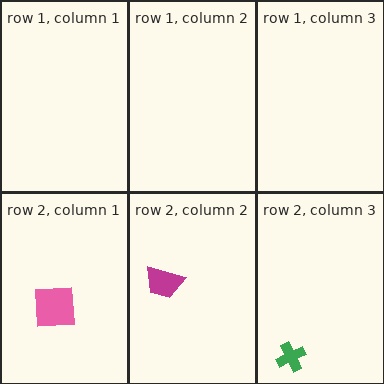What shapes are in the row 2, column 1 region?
The pink square.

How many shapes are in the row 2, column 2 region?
1.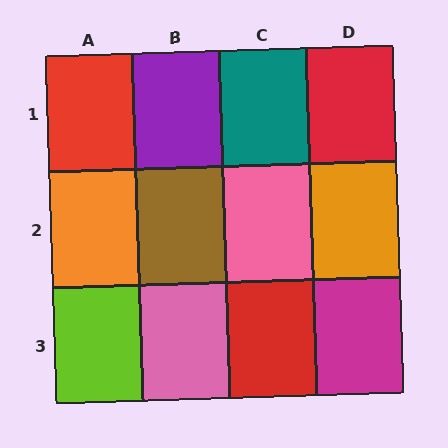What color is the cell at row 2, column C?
Pink.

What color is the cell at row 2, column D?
Orange.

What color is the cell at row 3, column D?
Magenta.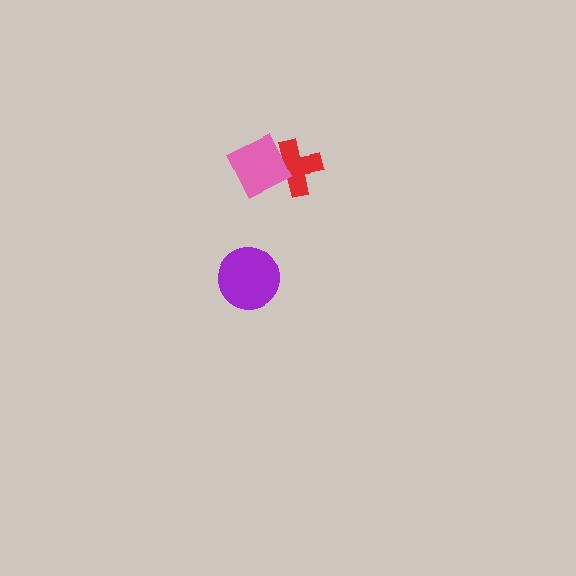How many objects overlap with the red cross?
1 object overlaps with the red cross.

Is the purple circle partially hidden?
No, no other shape covers it.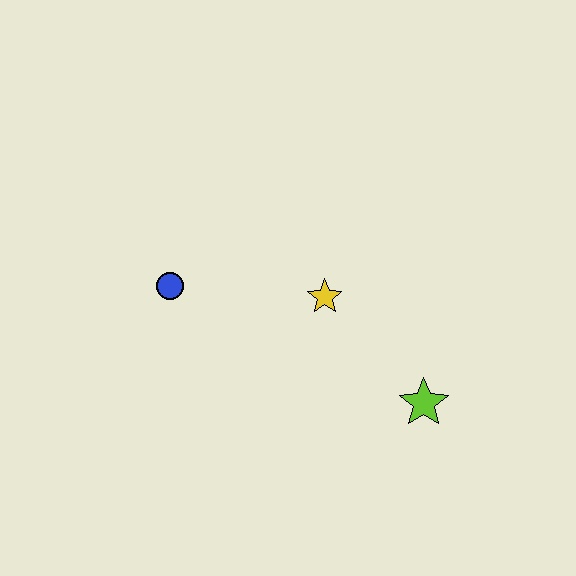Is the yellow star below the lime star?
No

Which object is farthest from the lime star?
The blue circle is farthest from the lime star.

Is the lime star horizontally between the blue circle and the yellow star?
No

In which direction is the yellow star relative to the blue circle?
The yellow star is to the right of the blue circle.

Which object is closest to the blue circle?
The yellow star is closest to the blue circle.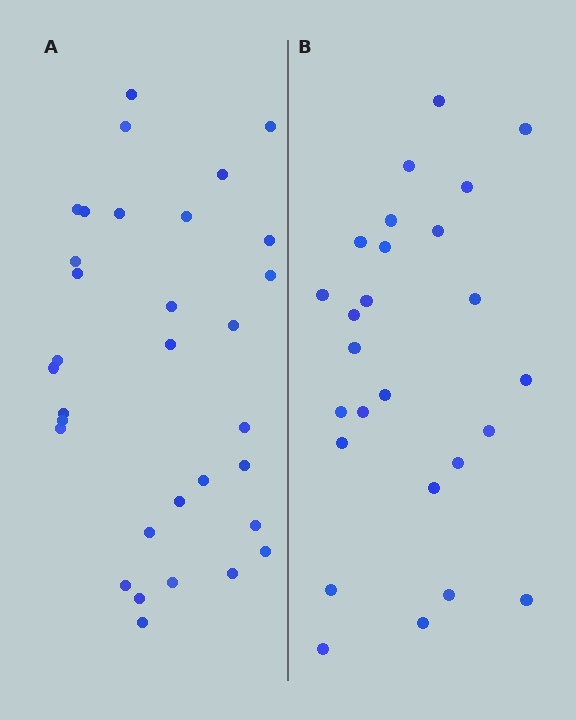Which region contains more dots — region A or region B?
Region A (the left region) has more dots.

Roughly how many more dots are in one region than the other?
Region A has about 6 more dots than region B.